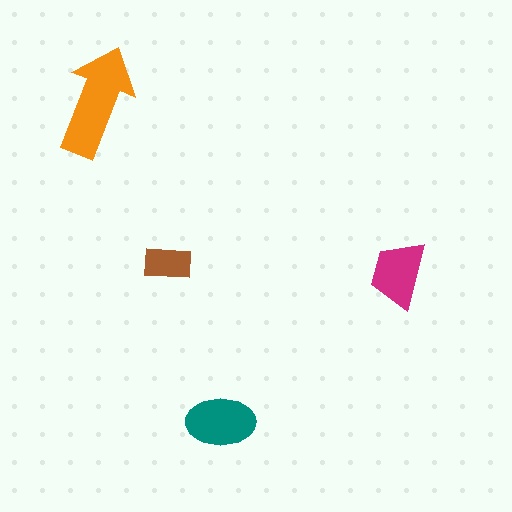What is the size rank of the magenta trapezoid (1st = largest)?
3rd.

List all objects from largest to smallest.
The orange arrow, the teal ellipse, the magenta trapezoid, the brown rectangle.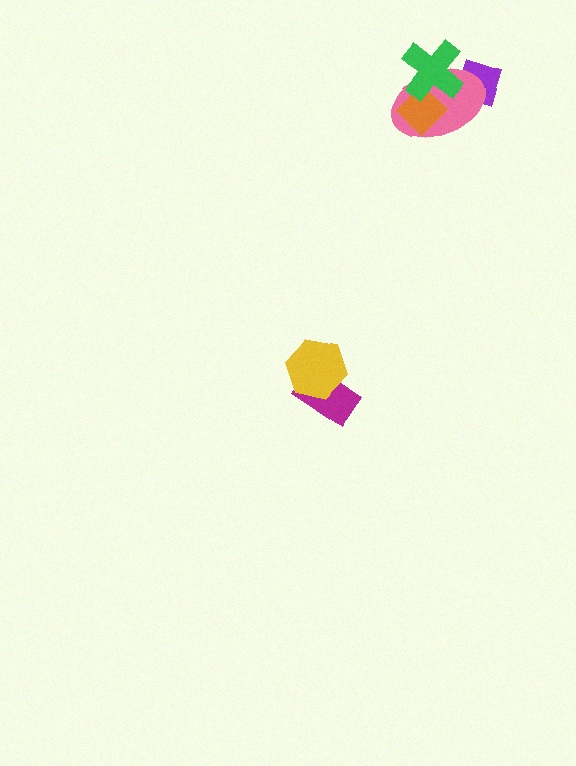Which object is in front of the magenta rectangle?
The yellow hexagon is in front of the magenta rectangle.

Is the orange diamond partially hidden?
Yes, it is partially covered by another shape.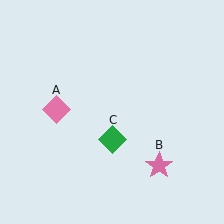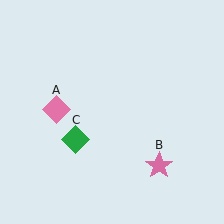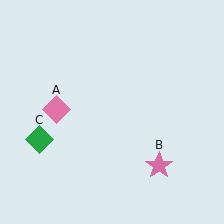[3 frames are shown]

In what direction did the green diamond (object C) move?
The green diamond (object C) moved left.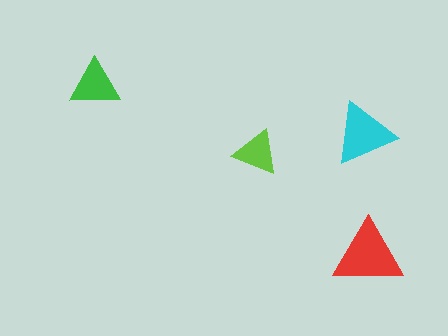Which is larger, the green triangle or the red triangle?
The red one.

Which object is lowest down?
The red triangle is bottommost.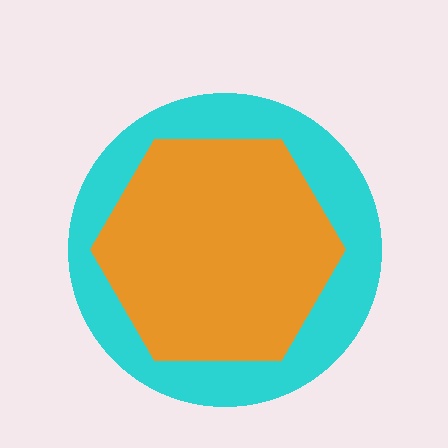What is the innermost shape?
The orange hexagon.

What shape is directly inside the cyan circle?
The orange hexagon.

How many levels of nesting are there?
2.